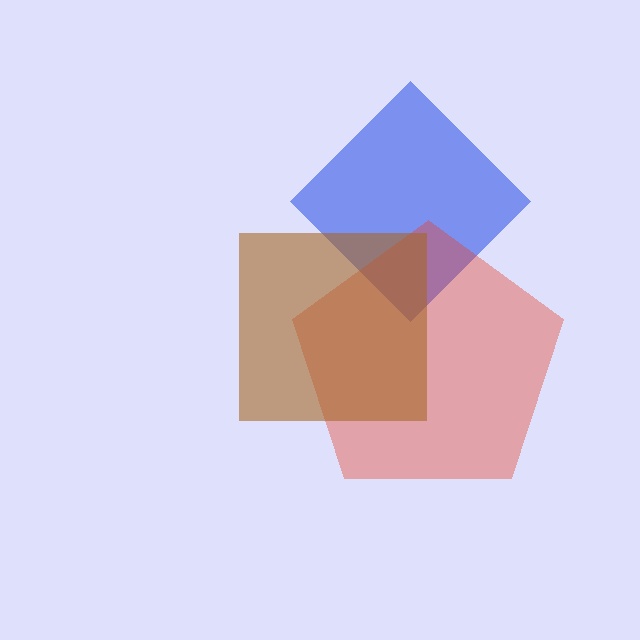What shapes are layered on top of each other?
The layered shapes are: a blue diamond, a red pentagon, a brown square.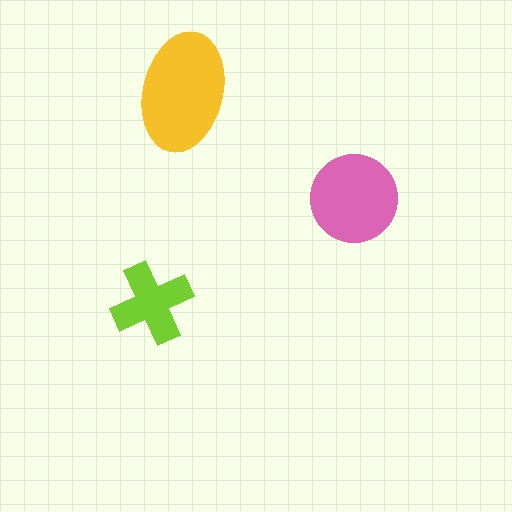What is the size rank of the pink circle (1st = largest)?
2nd.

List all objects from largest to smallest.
The yellow ellipse, the pink circle, the lime cross.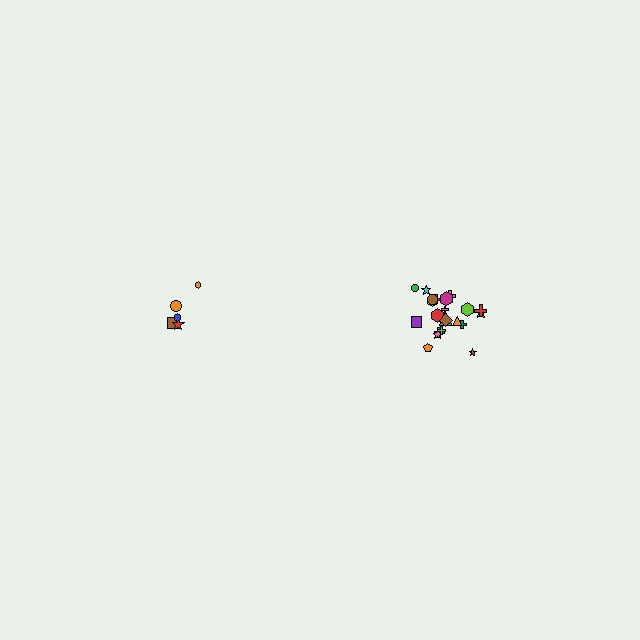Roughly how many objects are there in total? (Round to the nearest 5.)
Roughly 25 objects in total.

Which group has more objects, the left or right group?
The right group.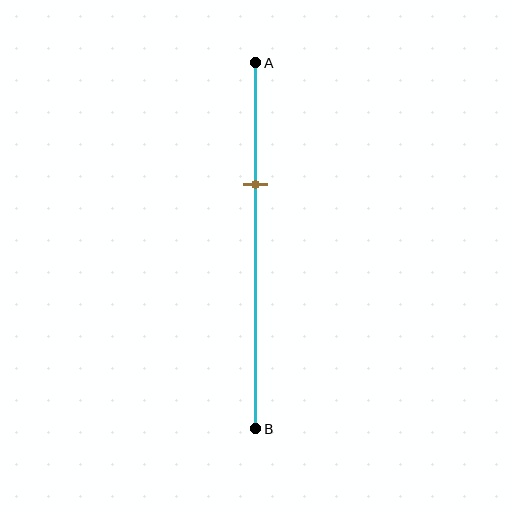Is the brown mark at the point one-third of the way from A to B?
Yes, the mark is approximately at the one-third point.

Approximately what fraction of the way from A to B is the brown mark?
The brown mark is approximately 35% of the way from A to B.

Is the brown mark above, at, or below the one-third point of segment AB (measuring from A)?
The brown mark is approximately at the one-third point of segment AB.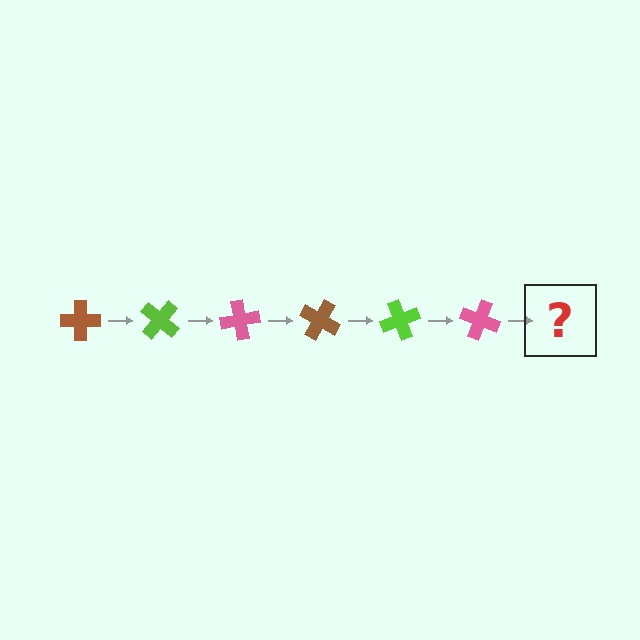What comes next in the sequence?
The next element should be a brown cross, rotated 240 degrees from the start.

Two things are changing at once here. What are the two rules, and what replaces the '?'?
The two rules are that it rotates 40 degrees each step and the color cycles through brown, lime, and pink. The '?' should be a brown cross, rotated 240 degrees from the start.